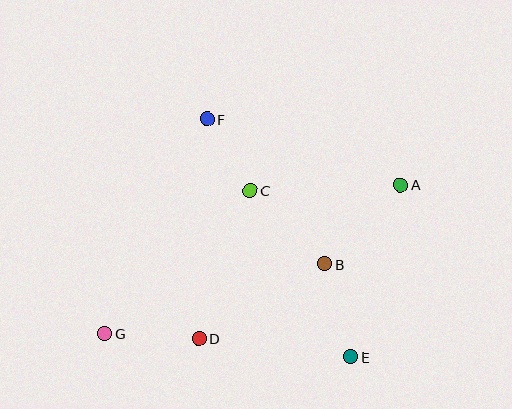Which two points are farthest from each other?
Points A and G are farthest from each other.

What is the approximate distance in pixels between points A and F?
The distance between A and F is approximately 204 pixels.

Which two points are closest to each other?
Points C and F are closest to each other.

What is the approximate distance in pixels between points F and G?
The distance between F and G is approximately 238 pixels.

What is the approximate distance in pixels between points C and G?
The distance between C and G is approximately 204 pixels.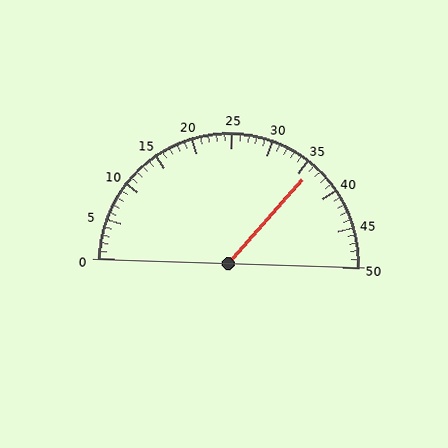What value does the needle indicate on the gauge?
The needle indicates approximately 36.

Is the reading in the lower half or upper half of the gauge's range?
The reading is in the upper half of the range (0 to 50).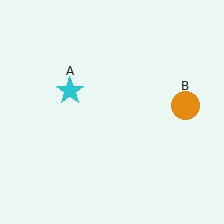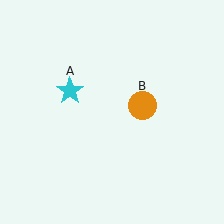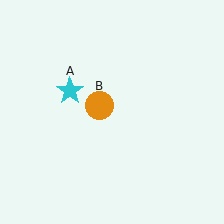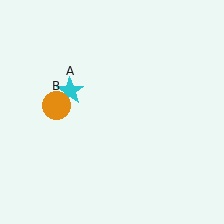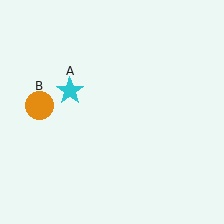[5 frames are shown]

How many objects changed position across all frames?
1 object changed position: orange circle (object B).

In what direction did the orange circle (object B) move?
The orange circle (object B) moved left.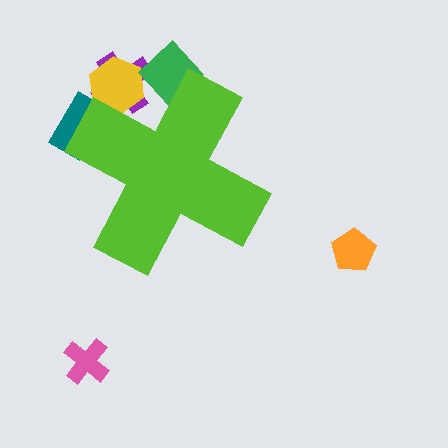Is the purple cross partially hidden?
Yes, the purple cross is partially hidden behind the lime cross.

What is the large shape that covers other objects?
A lime cross.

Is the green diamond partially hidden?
Yes, the green diamond is partially hidden behind the lime cross.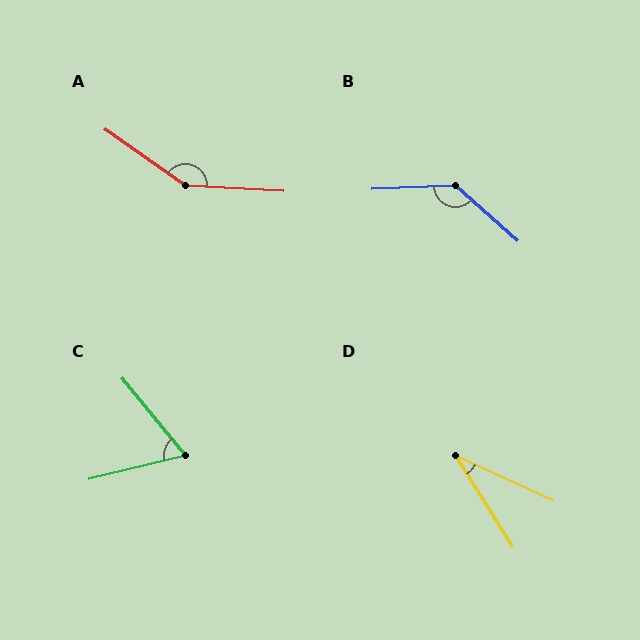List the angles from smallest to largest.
D (33°), C (64°), B (136°), A (149°).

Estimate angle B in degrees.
Approximately 136 degrees.